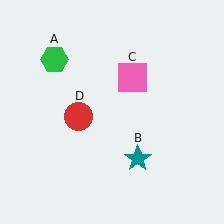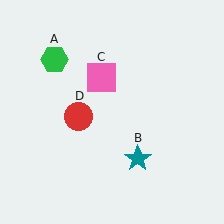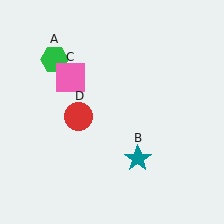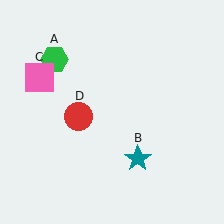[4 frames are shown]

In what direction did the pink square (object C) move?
The pink square (object C) moved left.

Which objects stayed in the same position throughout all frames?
Green hexagon (object A) and teal star (object B) and red circle (object D) remained stationary.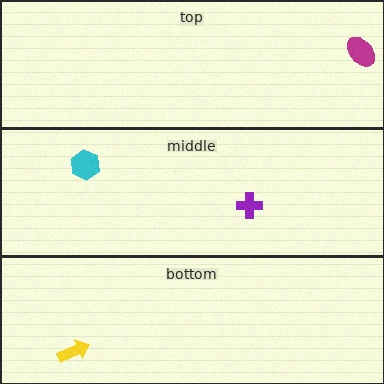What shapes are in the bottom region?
The yellow arrow.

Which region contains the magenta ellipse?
The top region.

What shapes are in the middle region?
The purple cross, the cyan hexagon.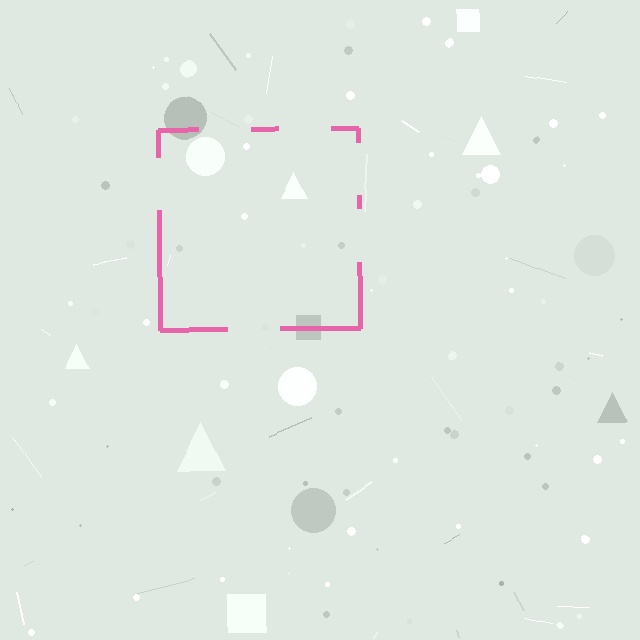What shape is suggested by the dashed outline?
The dashed outline suggests a square.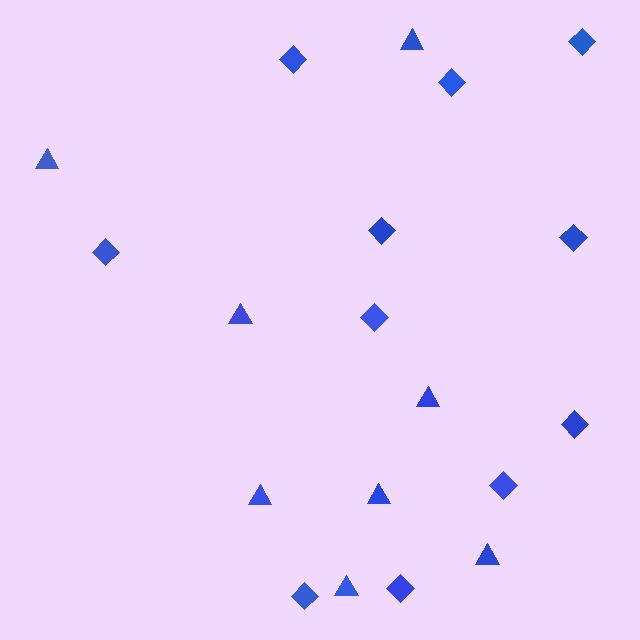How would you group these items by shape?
There are 2 groups: one group of triangles (8) and one group of diamonds (11).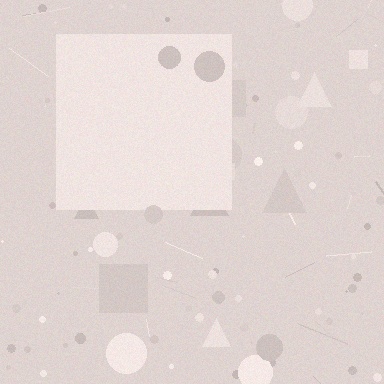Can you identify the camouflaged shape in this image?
The camouflaged shape is a square.